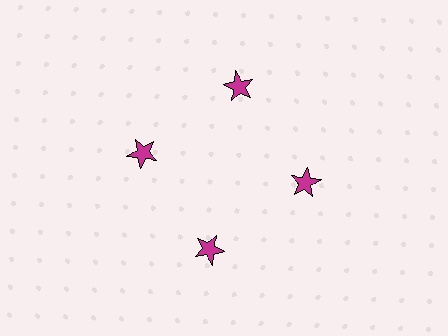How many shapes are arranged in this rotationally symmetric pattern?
There are 4 shapes, arranged in 4 groups of 1.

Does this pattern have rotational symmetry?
Yes, this pattern has 4-fold rotational symmetry. It looks the same after rotating 90 degrees around the center.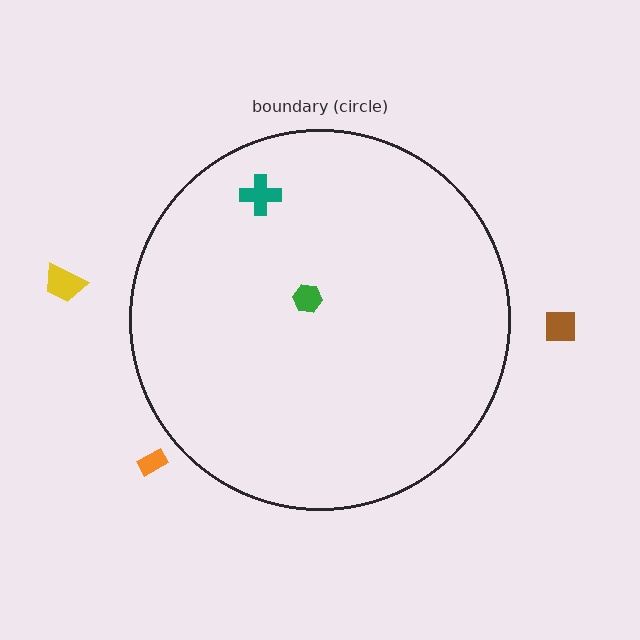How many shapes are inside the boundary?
2 inside, 3 outside.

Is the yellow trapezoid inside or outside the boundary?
Outside.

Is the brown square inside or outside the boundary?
Outside.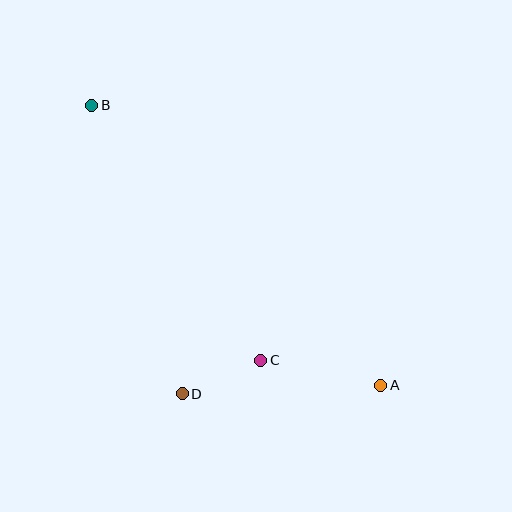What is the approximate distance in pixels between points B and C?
The distance between B and C is approximately 306 pixels.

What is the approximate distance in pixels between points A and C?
The distance between A and C is approximately 123 pixels.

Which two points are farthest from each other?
Points A and B are farthest from each other.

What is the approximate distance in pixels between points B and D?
The distance between B and D is approximately 303 pixels.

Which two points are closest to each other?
Points C and D are closest to each other.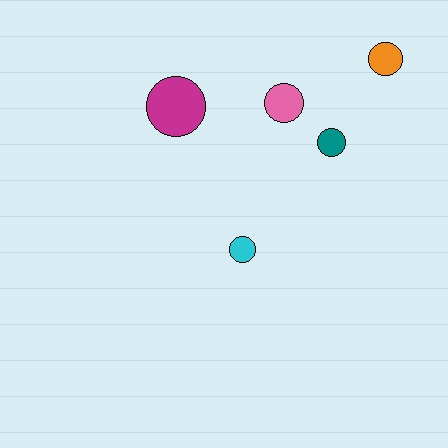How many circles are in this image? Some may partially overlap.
There are 5 circles.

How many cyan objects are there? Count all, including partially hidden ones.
There is 1 cyan object.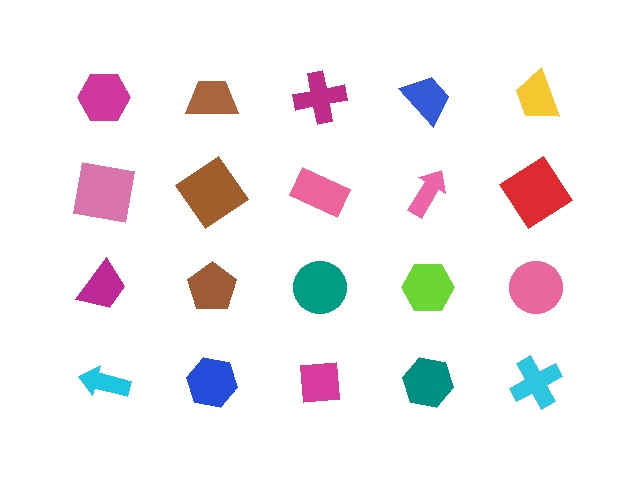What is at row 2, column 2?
A brown diamond.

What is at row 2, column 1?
A pink square.